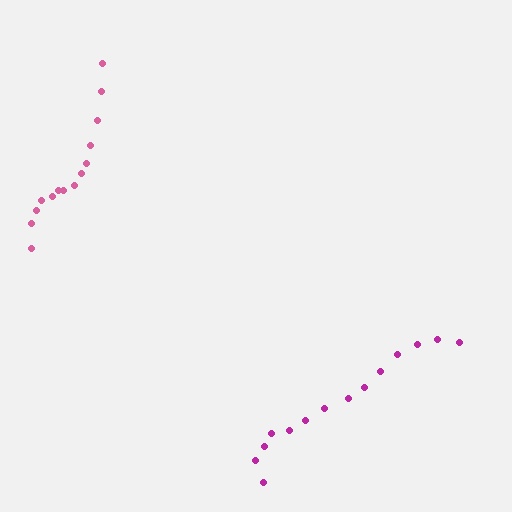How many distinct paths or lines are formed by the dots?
There are 2 distinct paths.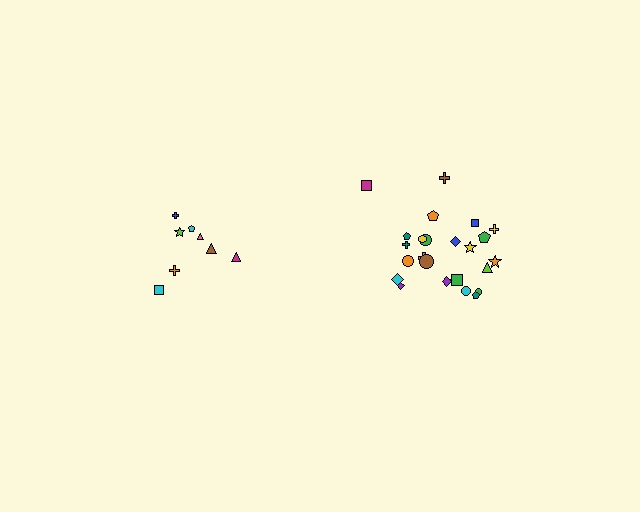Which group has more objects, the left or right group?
The right group.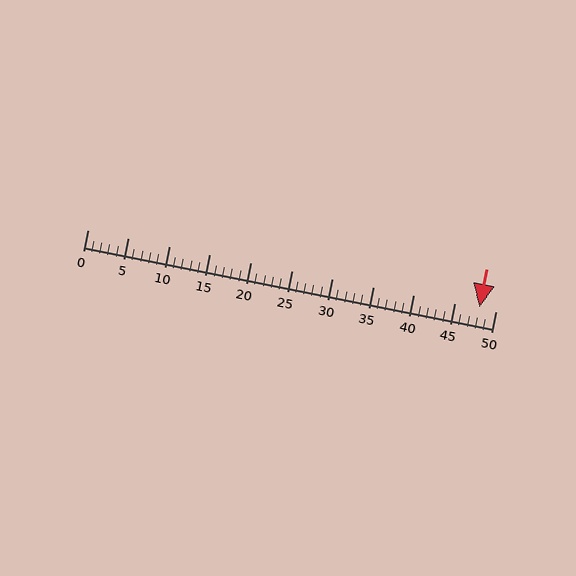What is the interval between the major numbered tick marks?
The major tick marks are spaced 5 units apart.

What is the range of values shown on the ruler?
The ruler shows values from 0 to 50.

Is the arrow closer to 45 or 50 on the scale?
The arrow is closer to 50.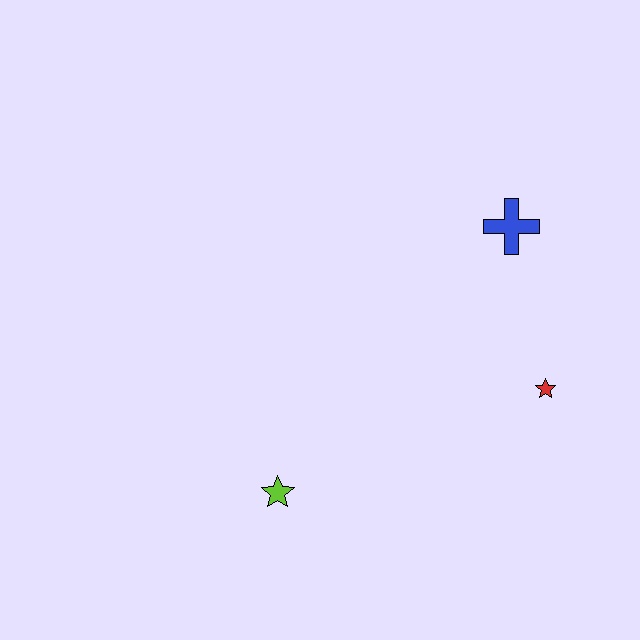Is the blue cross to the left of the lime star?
No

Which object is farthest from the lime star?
The blue cross is farthest from the lime star.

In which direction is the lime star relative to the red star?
The lime star is to the left of the red star.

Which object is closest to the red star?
The blue cross is closest to the red star.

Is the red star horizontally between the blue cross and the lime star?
No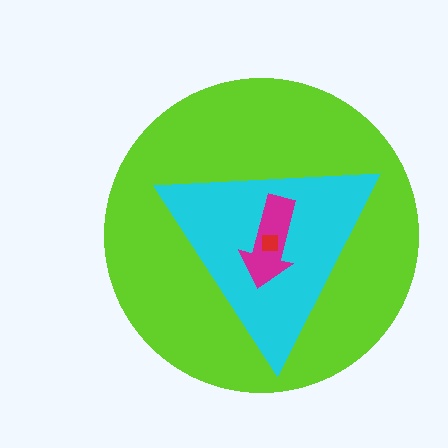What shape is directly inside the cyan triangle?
The magenta arrow.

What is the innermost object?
The red square.